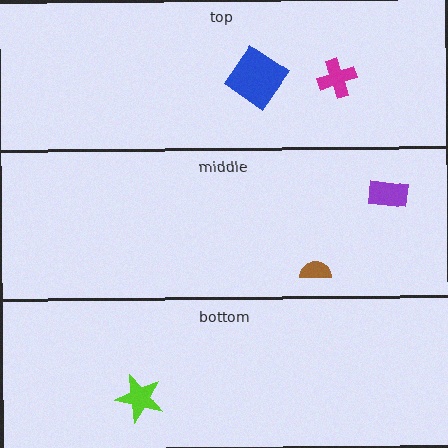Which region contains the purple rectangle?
The middle region.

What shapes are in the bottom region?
The lime star.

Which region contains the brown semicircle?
The middle region.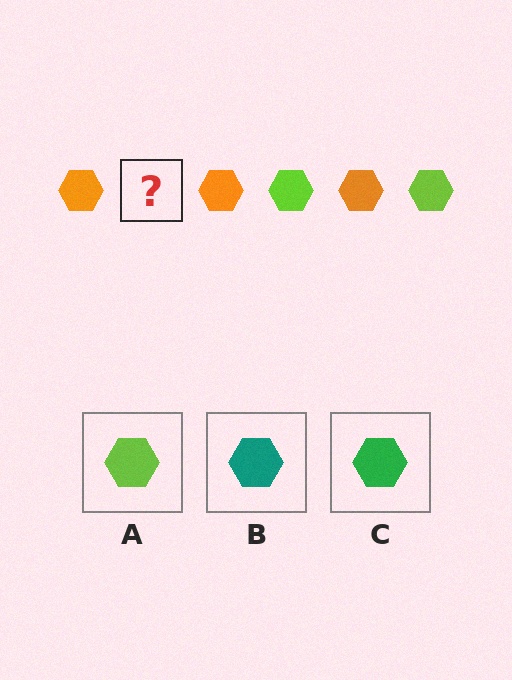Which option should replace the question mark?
Option A.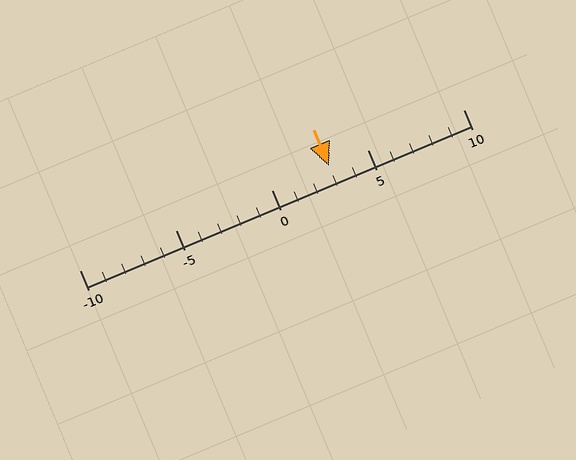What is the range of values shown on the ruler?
The ruler shows values from -10 to 10.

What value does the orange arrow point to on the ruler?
The orange arrow points to approximately 3.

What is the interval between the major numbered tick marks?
The major tick marks are spaced 5 units apart.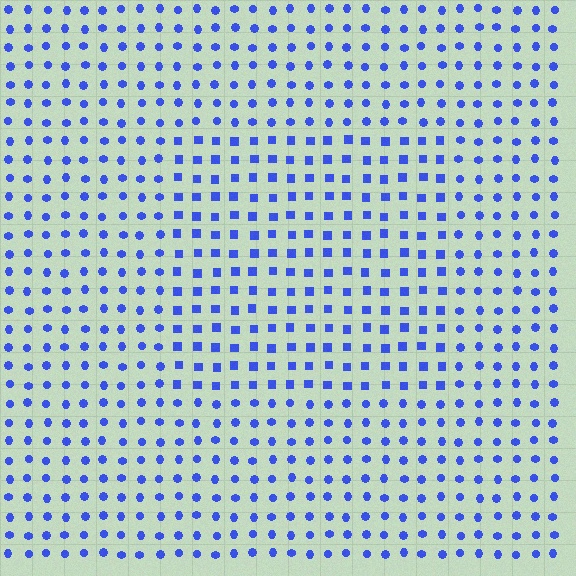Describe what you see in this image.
The image is filled with small blue elements arranged in a uniform grid. A rectangle-shaped region contains squares, while the surrounding area contains circles. The boundary is defined purely by the change in element shape.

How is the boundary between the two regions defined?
The boundary is defined by a change in element shape: squares inside vs. circles outside. All elements share the same color and spacing.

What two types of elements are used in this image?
The image uses squares inside the rectangle region and circles outside it.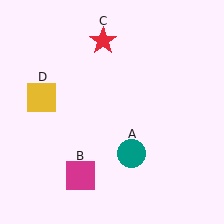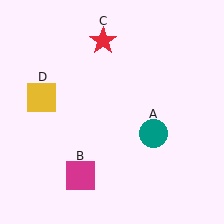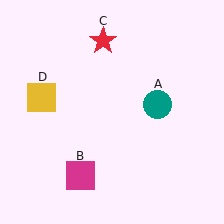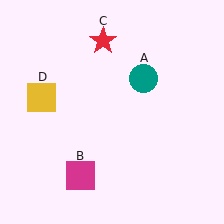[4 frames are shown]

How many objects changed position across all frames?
1 object changed position: teal circle (object A).